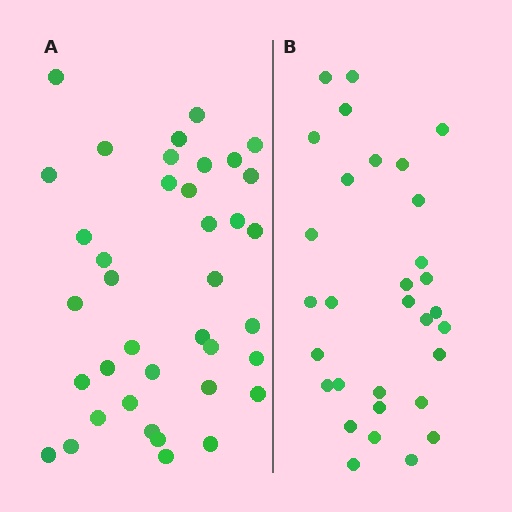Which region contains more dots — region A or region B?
Region A (the left region) has more dots.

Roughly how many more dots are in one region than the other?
Region A has roughly 8 or so more dots than region B.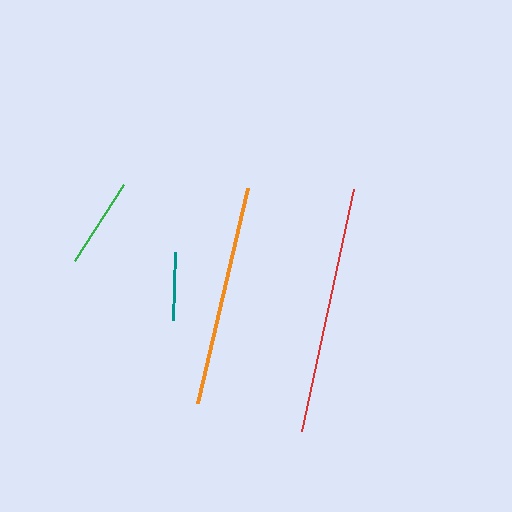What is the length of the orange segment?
The orange segment is approximately 221 pixels long.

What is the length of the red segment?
The red segment is approximately 247 pixels long.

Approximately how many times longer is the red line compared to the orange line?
The red line is approximately 1.1 times the length of the orange line.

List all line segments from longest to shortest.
From longest to shortest: red, orange, green, teal.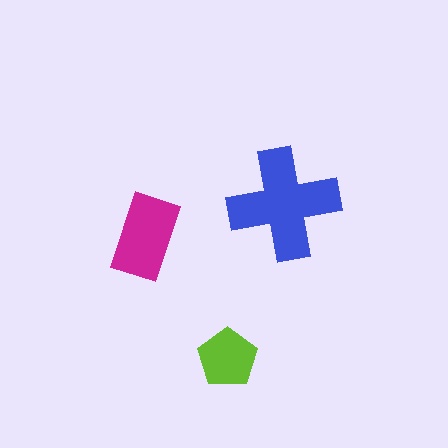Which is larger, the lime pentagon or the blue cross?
The blue cross.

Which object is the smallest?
The lime pentagon.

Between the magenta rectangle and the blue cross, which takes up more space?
The blue cross.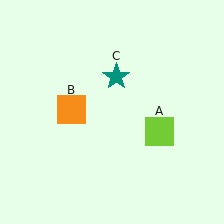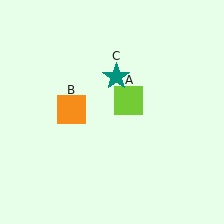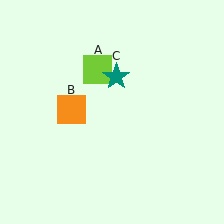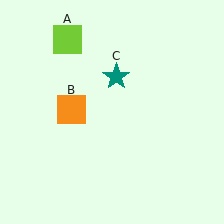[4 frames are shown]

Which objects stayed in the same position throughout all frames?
Orange square (object B) and teal star (object C) remained stationary.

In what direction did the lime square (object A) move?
The lime square (object A) moved up and to the left.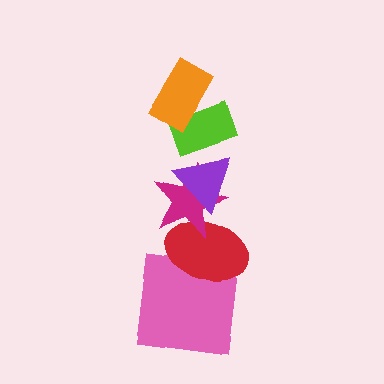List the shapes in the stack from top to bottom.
From top to bottom: the orange rectangle, the lime rectangle, the purple triangle, the magenta star, the red ellipse, the pink square.